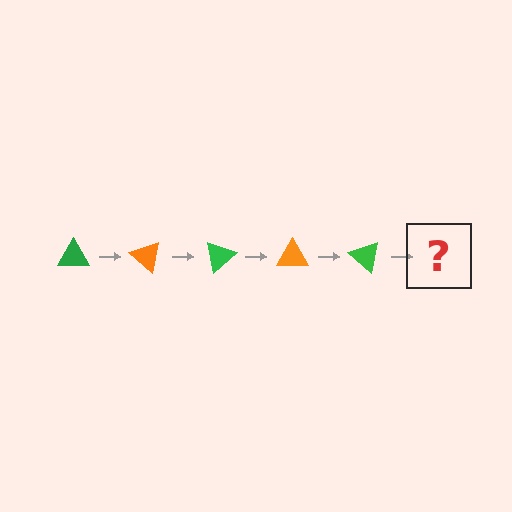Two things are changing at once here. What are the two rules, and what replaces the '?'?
The two rules are that it rotates 40 degrees each step and the color cycles through green and orange. The '?' should be an orange triangle, rotated 200 degrees from the start.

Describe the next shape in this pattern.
It should be an orange triangle, rotated 200 degrees from the start.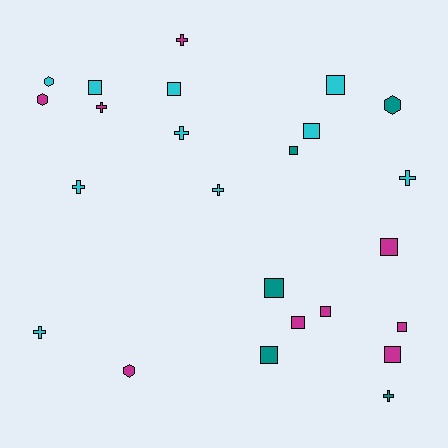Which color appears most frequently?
Cyan, with 10 objects.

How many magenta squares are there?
There are 5 magenta squares.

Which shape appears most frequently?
Square, with 12 objects.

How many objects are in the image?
There are 24 objects.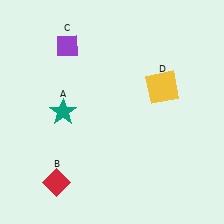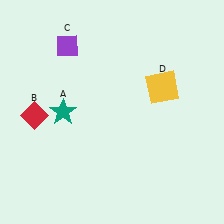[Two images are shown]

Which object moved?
The red diamond (B) moved up.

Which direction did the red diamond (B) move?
The red diamond (B) moved up.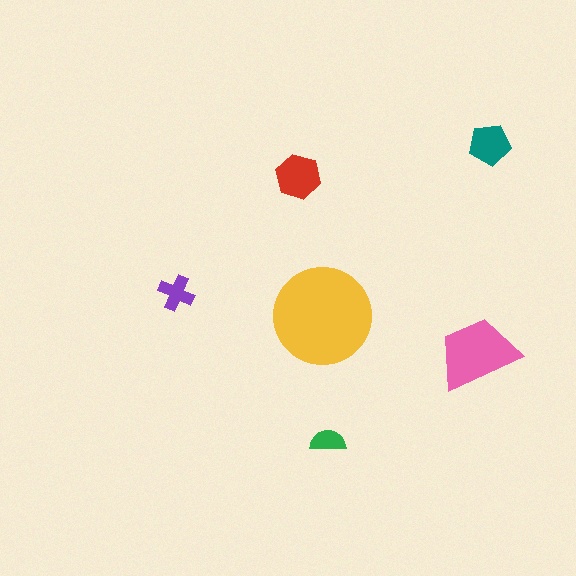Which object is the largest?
The yellow circle.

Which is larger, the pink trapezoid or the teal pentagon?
The pink trapezoid.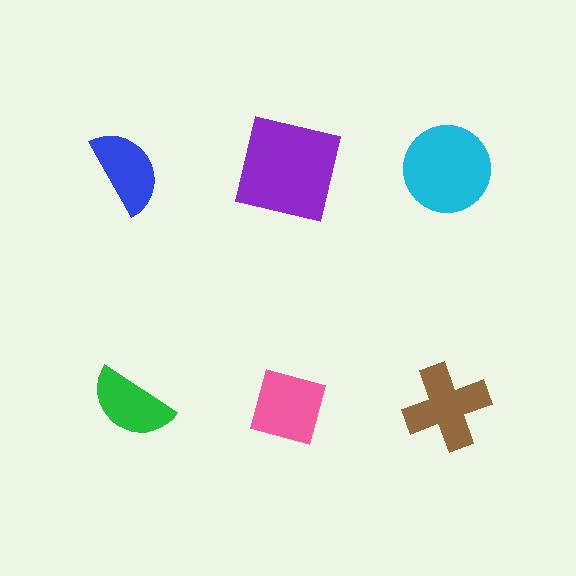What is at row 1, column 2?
A purple square.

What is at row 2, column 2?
A pink square.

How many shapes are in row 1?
3 shapes.